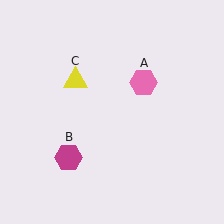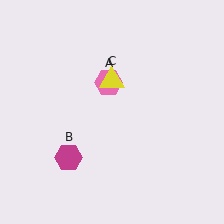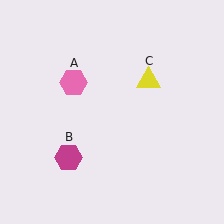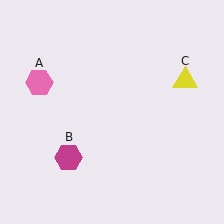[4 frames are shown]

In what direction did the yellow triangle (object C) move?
The yellow triangle (object C) moved right.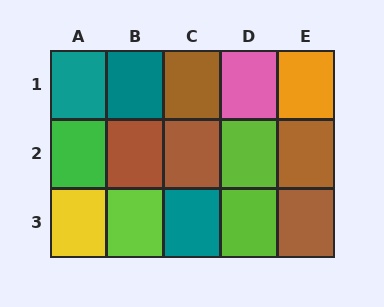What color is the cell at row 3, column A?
Yellow.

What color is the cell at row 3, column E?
Brown.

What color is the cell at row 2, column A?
Green.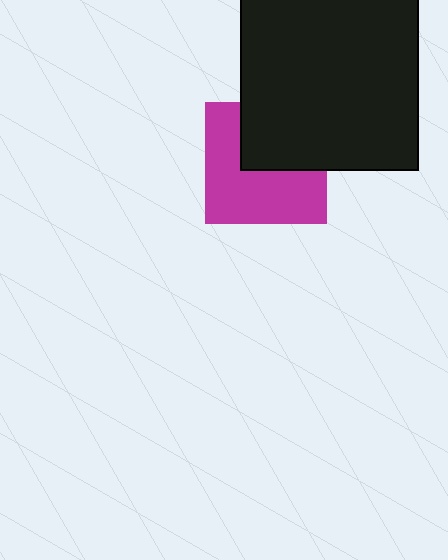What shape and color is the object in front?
The object in front is a black square.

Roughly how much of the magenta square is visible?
About half of it is visible (roughly 59%).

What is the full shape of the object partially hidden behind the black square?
The partially hidden object is a magenta square.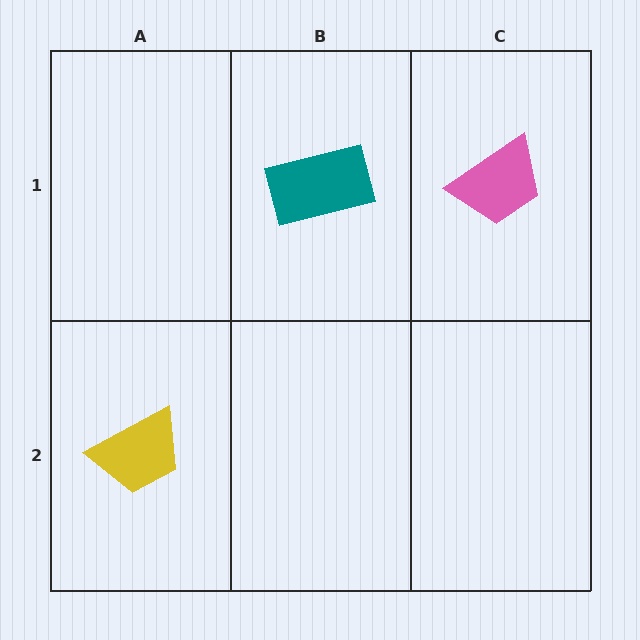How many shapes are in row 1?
2 shapes.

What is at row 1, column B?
A teal rectangle.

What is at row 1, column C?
A pink trapezoid.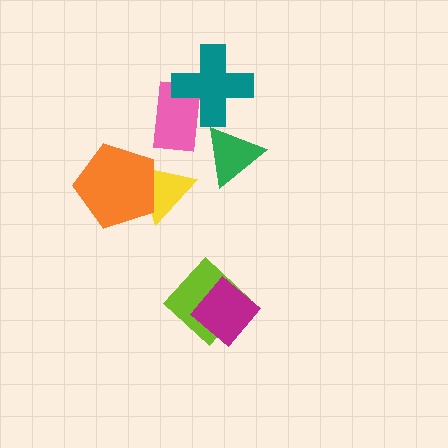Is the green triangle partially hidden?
No, no other shape covers it.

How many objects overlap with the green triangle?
0 objects overlap with the green triangle.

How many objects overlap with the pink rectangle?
1 object overlaps with the pink rectangle.